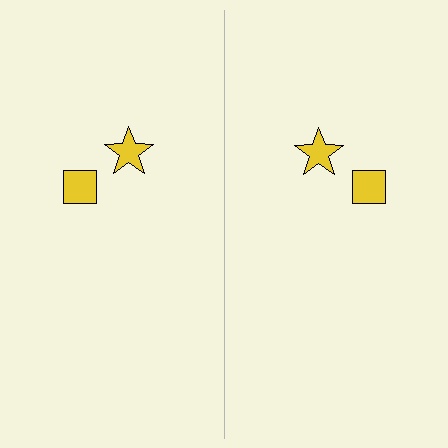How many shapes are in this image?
There are 4 shapes in this image.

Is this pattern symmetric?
Yes, this pattern has bilateral (reflection) symmetry.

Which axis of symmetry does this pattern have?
The pattern has a vertical axis of symmetry running through the center of the image.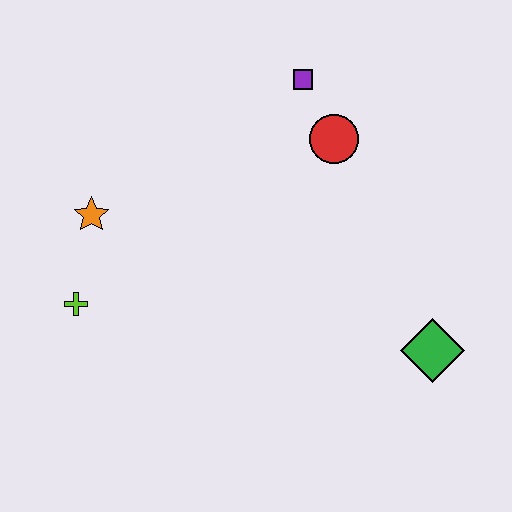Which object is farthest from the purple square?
The lime cross is farthest from the purple square.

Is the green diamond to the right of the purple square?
Yes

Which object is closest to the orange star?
The lime cross is closest to the orange star.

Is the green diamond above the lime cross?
No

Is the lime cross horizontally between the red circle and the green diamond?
No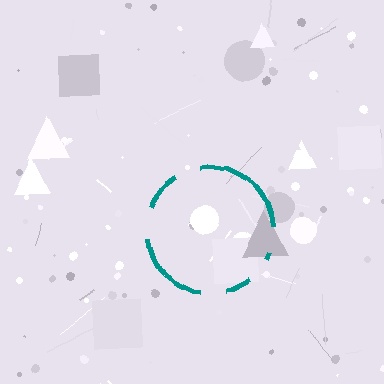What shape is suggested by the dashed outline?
The dashed outline suggests a circle.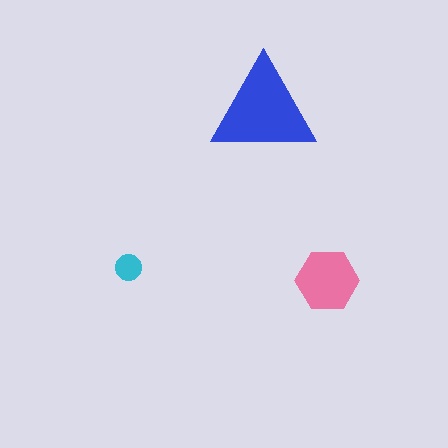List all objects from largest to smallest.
The blue triangle, the pink hexagon, the cyan circle.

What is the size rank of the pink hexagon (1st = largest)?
2nd.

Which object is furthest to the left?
The cyan circle is leftmost.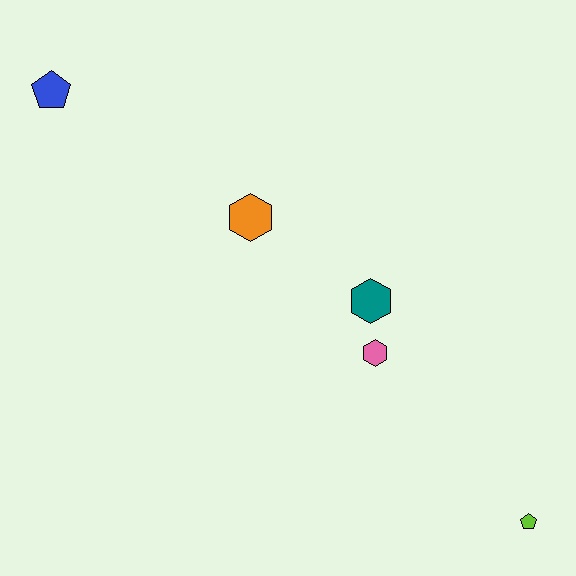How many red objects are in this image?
There are no red objects.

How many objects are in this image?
There are 5 objects.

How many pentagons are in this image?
There are 2 pentagons.